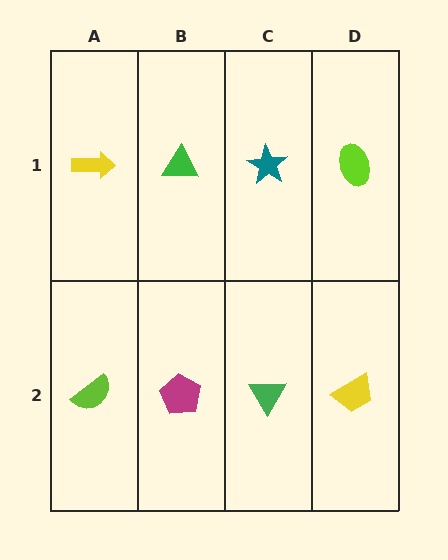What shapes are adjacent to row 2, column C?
A teal star (row 1, column C), a magenta pentagon (row 2, column B), a yellow trapezoid (row 2, column D).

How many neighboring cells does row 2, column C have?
3.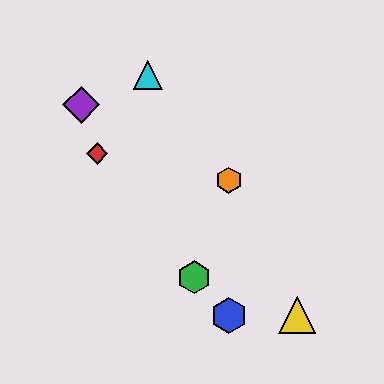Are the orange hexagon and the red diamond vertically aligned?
No, the orange hexagon is at x≈229 and the red diamond is at x≈97.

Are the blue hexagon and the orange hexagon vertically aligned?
Yes, both are at x≈229.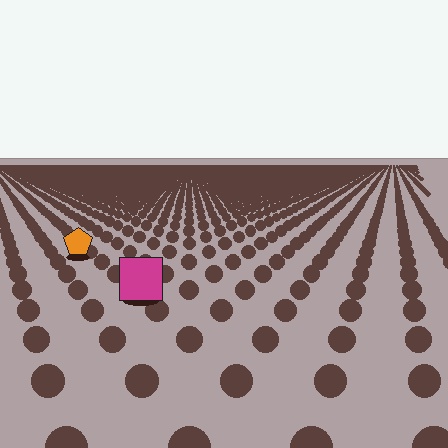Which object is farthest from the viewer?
The orange pentagon is farthest from the viewer. It appears smaller and the ground texture around it is denser.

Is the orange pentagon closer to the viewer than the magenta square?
No. The magenta square is closer — you can tell from the texture gradient: the ground texture is coarser near it.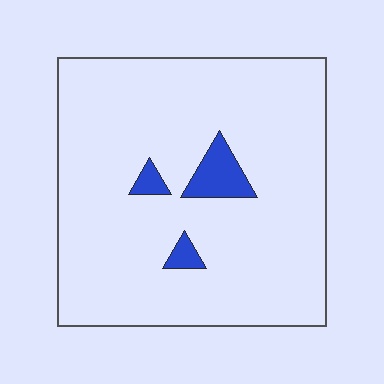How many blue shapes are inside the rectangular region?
3.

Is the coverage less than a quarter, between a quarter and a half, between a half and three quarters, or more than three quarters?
Less than a quarter.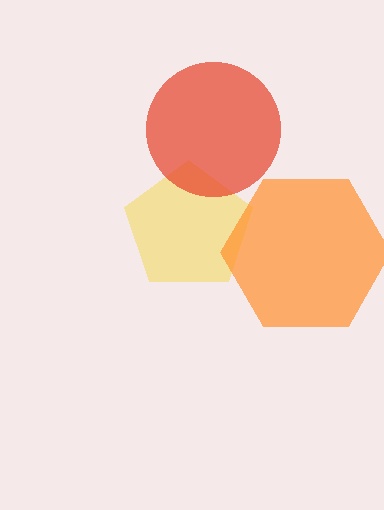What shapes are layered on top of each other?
The layered shapes are: a yellow pentagon, an orange hexagon, a red circle.